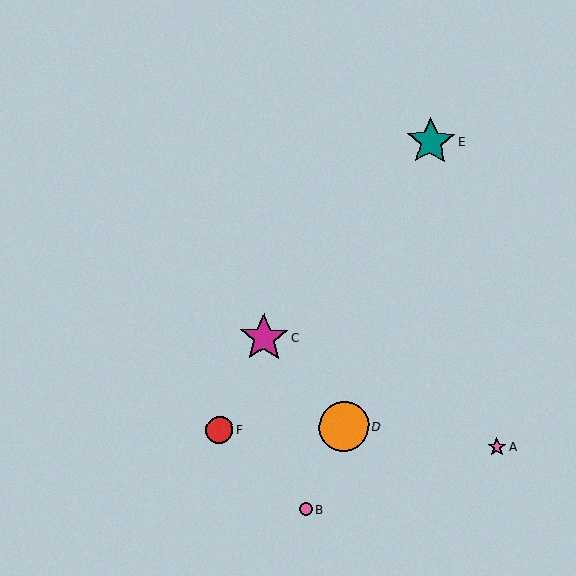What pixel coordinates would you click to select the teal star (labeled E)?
Click at (430, 141) to select the teal star E.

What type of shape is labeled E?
Shape E is a teal star.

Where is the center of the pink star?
The center of the pink star is at (497, 447).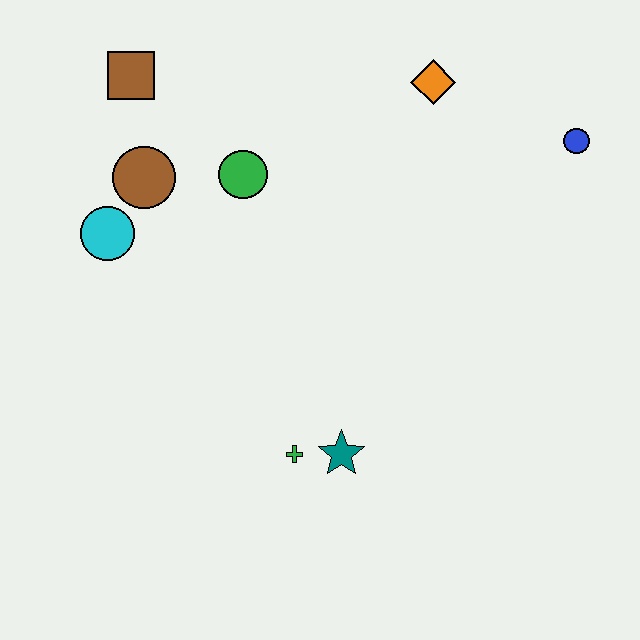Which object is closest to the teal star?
The green cross is closest to the teal star.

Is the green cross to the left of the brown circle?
No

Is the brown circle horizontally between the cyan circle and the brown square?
No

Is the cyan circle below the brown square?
Yes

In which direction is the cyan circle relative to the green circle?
The cyan circle is to the left of the green circle.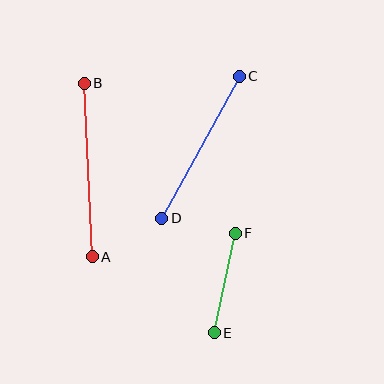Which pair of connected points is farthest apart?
Points A and B are farthest apart.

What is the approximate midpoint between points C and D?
The midpoint is at approximately (201, 147) pixels.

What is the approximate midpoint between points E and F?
The midpoint is at approximately (225, 283) pixels.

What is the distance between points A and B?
The distance is approximately 174 pixels.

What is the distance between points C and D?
The distance is approximately 162 pixels.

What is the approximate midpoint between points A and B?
The midpoint is at approximately (88, 170) pixels.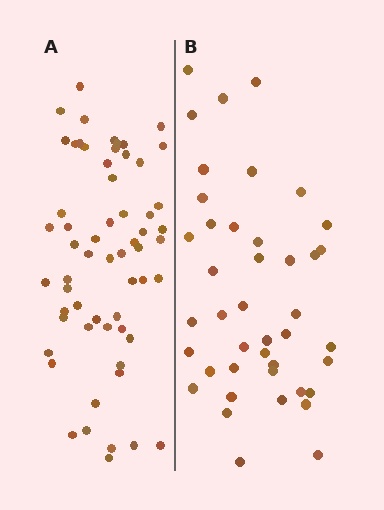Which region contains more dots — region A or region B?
Region A (the left region) has more dots.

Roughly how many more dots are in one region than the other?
Region A has approximately 20 more dots than region B.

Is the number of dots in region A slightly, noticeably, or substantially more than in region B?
Region A has noticeably more, but not dramatically so. The ratio is roughly 1.4 to 1.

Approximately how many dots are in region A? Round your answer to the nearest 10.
About 60 dots.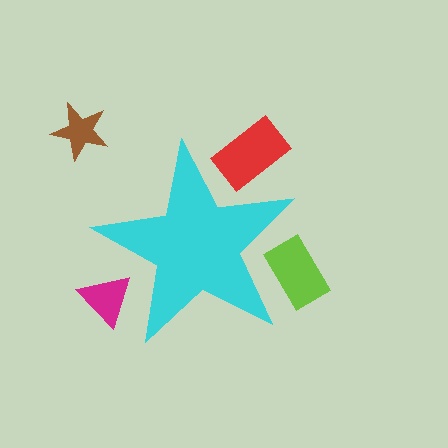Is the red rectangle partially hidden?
Yes, the red rectangle is partially hidden behind the cyan star.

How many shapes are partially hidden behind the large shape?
3 shapes are partially hidden.